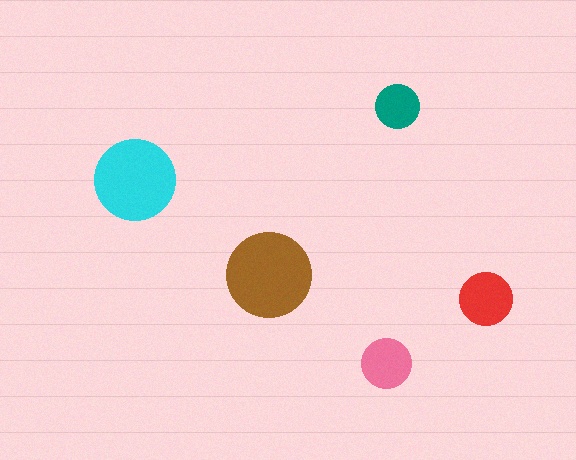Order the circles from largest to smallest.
the brown one, the cyan one, the red one, the pink one, the teal one.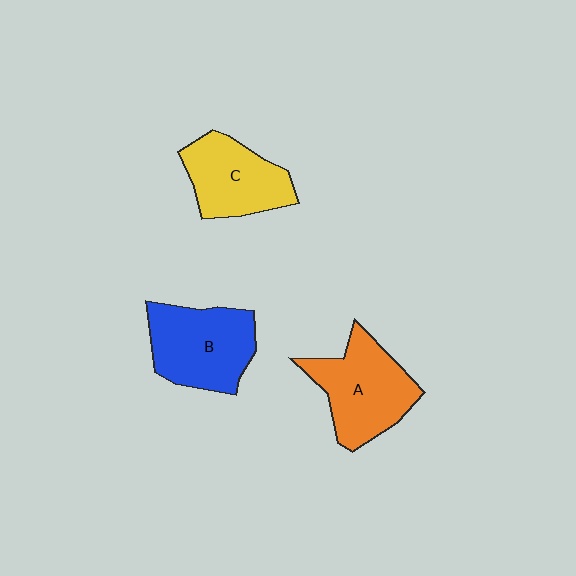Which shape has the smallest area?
Shape C (yellow).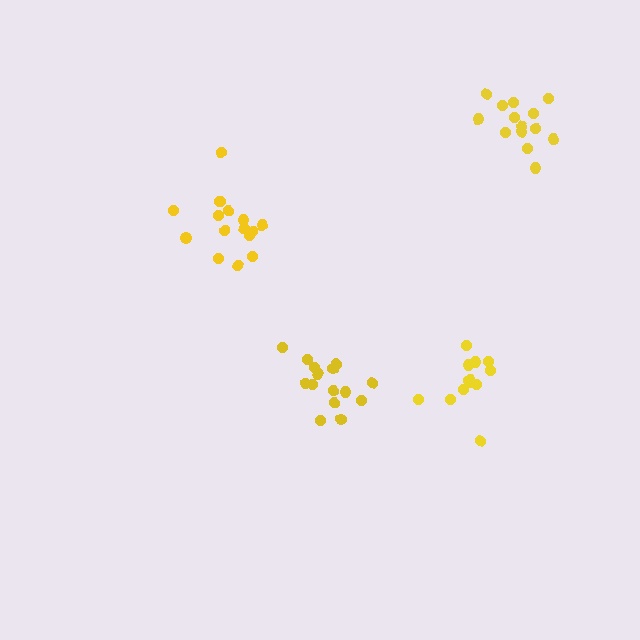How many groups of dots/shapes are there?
There are 4 groups.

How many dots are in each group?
Group 1: 15 dots, Group 2: 14 dots, Group 3: 16 dots, Group 4: 13 dots (58 total).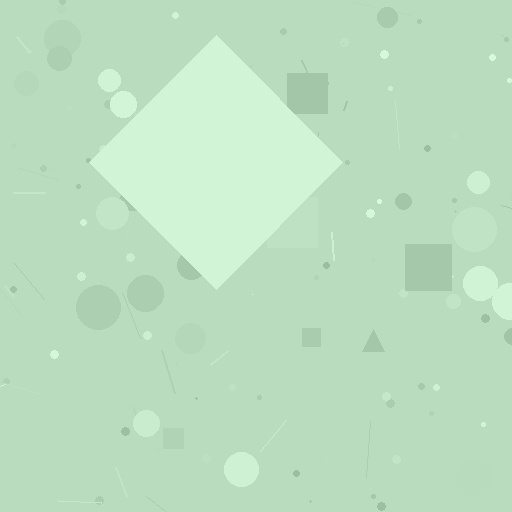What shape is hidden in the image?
A diamond is hidden in the image.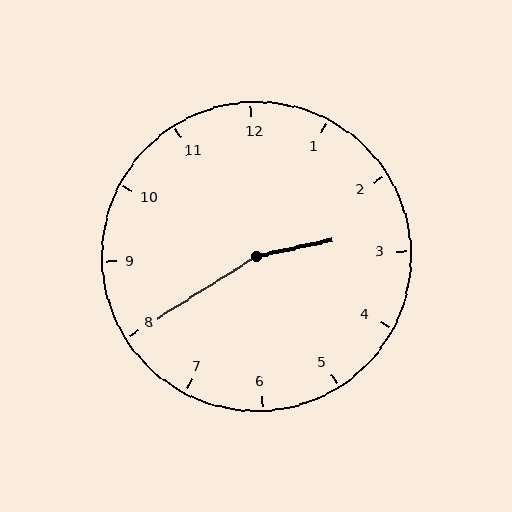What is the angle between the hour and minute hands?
Approximately 160 degrees.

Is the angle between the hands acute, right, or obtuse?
It is obtuse.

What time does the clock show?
2:40.